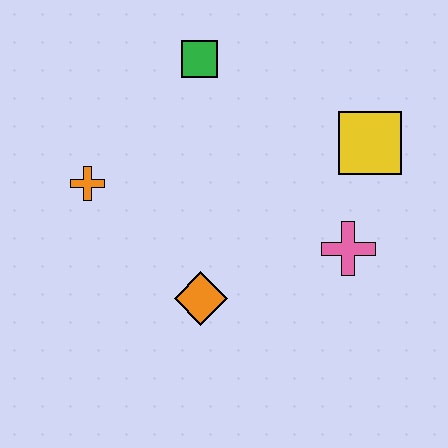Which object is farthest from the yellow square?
The orange cross is farthest from the yellow square.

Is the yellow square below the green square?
Yes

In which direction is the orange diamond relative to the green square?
The orange diamond is below the green square.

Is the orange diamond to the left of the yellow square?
Yes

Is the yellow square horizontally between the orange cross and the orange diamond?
No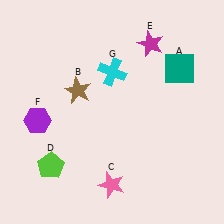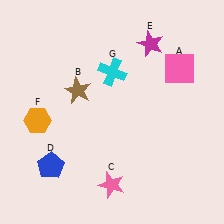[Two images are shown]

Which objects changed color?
A changed from teal to pink. D changed from lime to blue. F changed from purple to orange.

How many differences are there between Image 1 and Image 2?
There are 3 differences between the two images.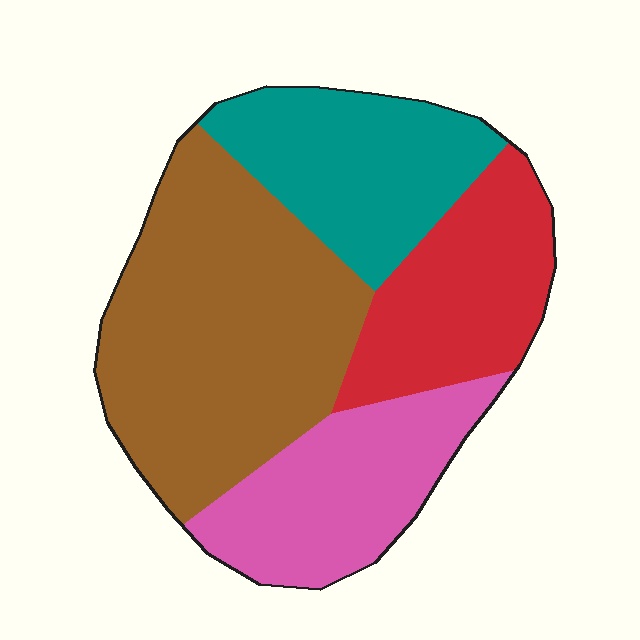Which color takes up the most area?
Brown, at roughly 40%.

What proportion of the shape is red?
Red covers 19% of the shape.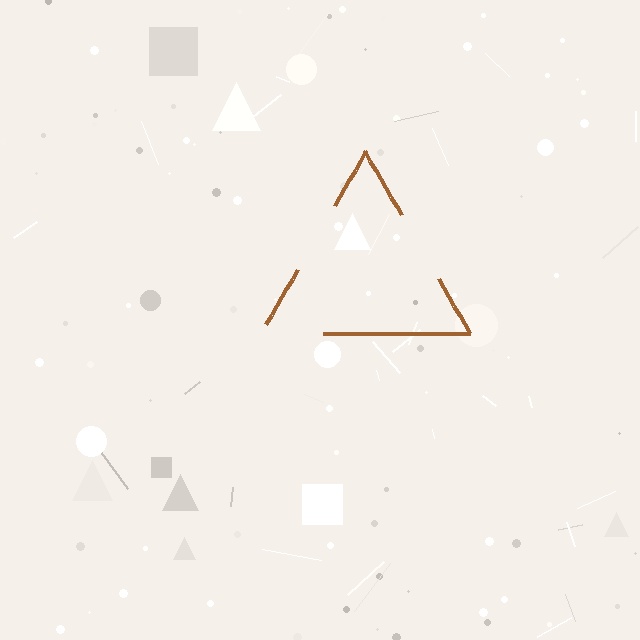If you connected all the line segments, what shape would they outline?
They would outline a triangle.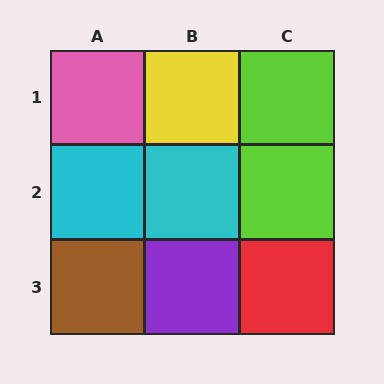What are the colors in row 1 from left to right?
Pink, yellow, lime.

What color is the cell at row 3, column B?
Purple.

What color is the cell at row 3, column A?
Brown.